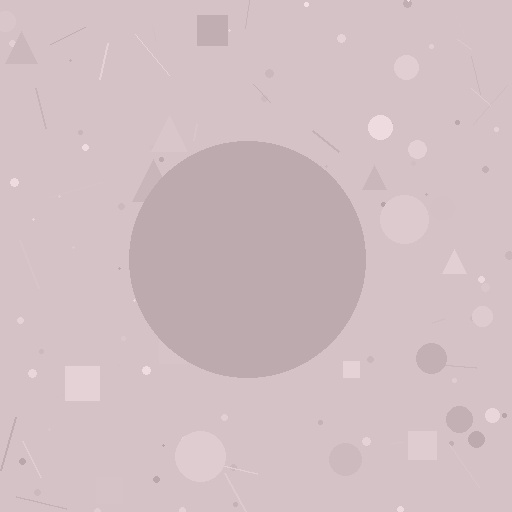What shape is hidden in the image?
A circle is hidden in the image.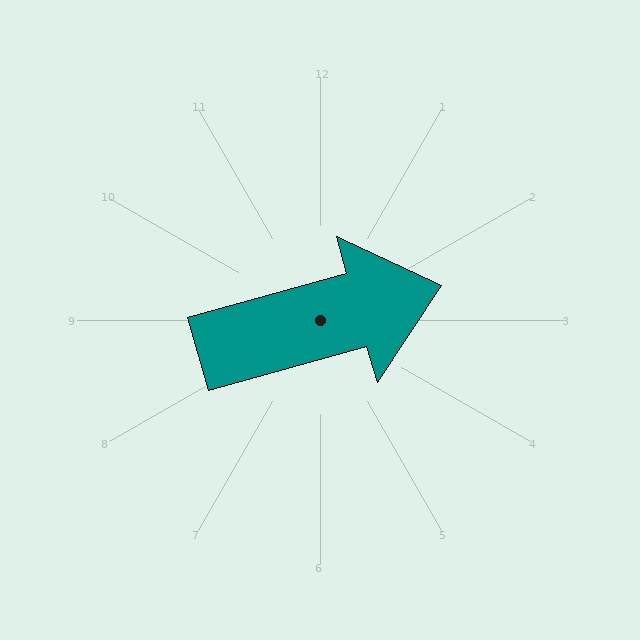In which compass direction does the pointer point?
East.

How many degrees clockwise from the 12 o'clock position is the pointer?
Approximately 74 degrees.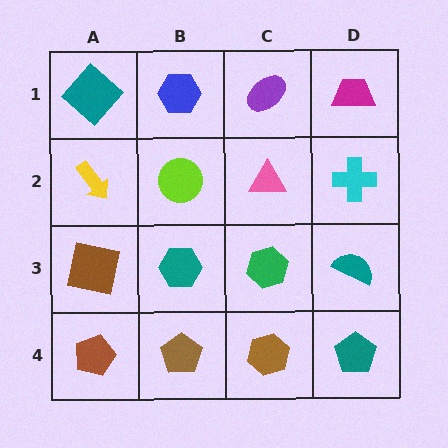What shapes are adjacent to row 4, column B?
A teal hexagon (row 3, column B), a brown pentagon (row 4, column A), a brown hexagon (row 4, column C).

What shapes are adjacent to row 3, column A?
A yellow arrow (row 2, column A), a brown pentagon (row 4, column A), a teal hexagon (row 3, column B).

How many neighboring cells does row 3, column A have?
3.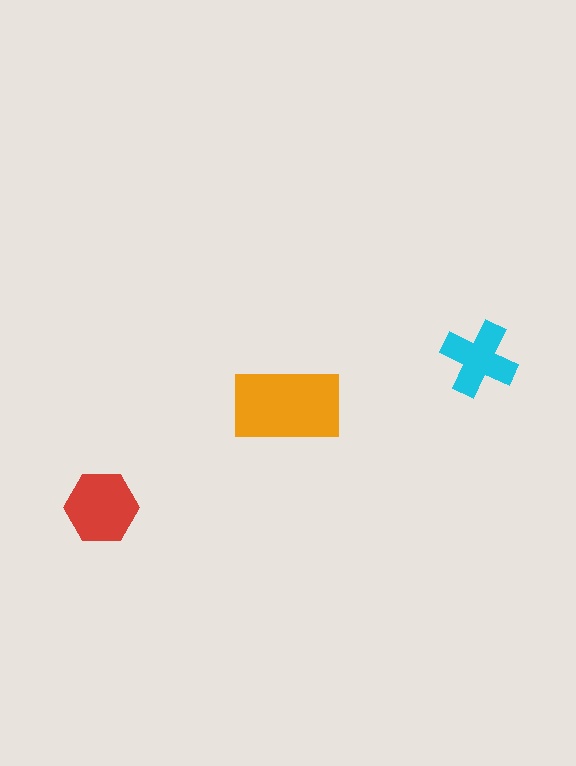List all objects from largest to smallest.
The orange rectangle, the red hexagon, the cyan cross.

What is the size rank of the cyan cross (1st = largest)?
3rd.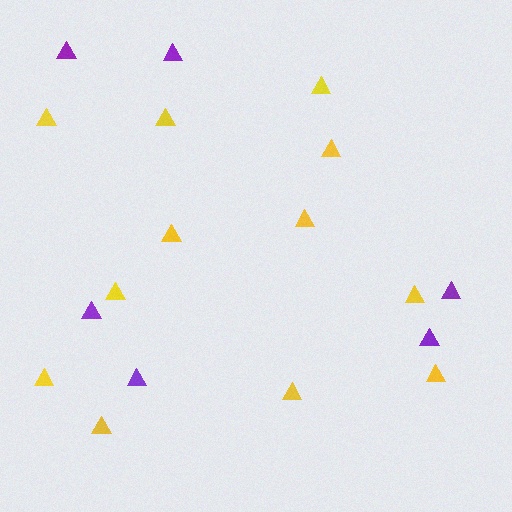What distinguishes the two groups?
There are 2 groups: one group of purple triangles (6) and one group of yellow triangles (12).